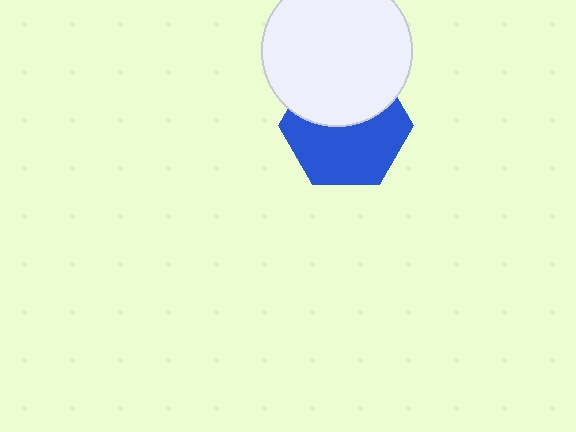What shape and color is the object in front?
The object in front is a white circle.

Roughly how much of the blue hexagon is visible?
About half of it is visible (roughly 59%).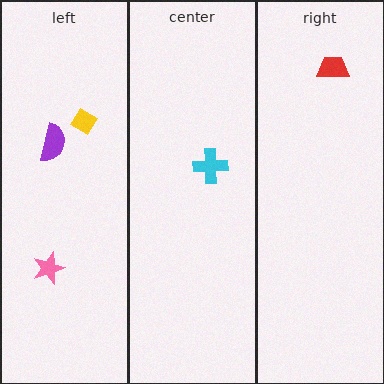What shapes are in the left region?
The purple semicircle, the pink star, the yellow diamond.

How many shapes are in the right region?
1.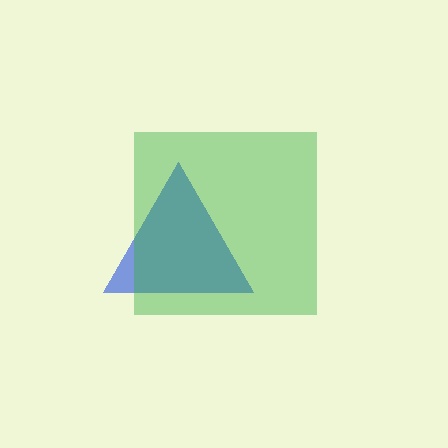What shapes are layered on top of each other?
The layered shapes are: a blue triangle, a green square.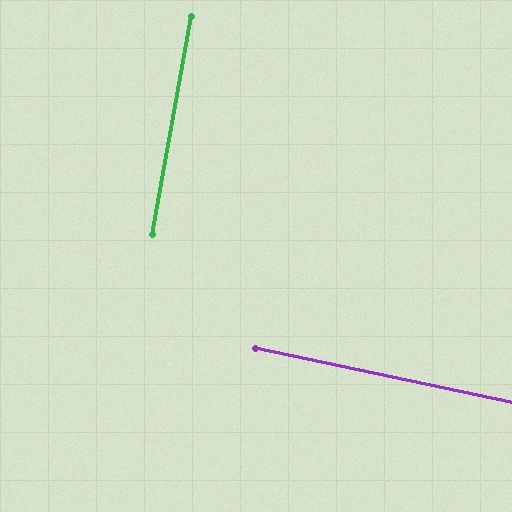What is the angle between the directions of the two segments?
Approximately 88 degrees.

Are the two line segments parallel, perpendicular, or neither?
Perpendicular — they meet at approximately 88°.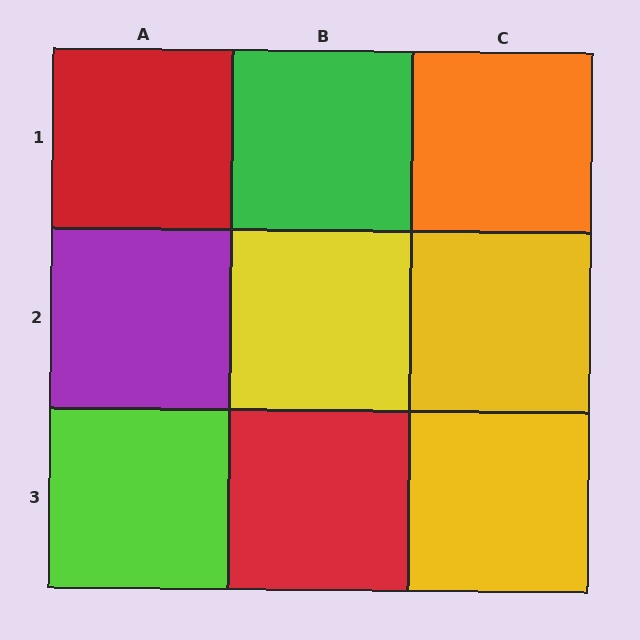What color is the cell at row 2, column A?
Purple.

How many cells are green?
1 cell is green.